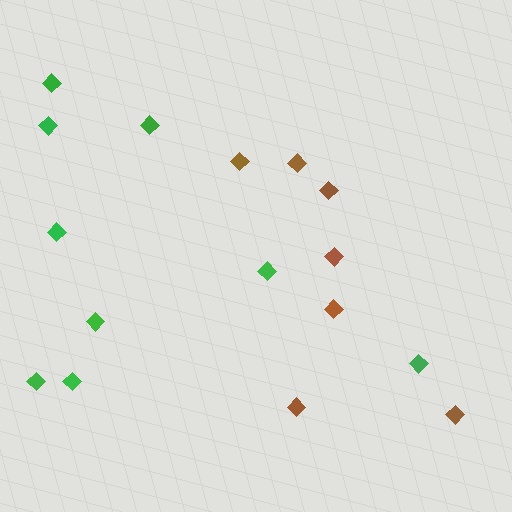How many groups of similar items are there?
There are 2 groups: one group of green diamonds (9) and one group of brown diamonds (7).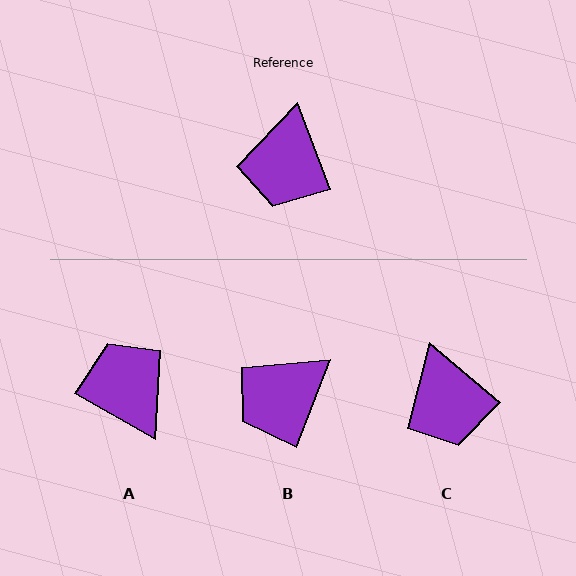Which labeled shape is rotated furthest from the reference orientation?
A, about 140 degrees away.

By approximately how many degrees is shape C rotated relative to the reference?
Approximately 29 degrees counter-clockwise.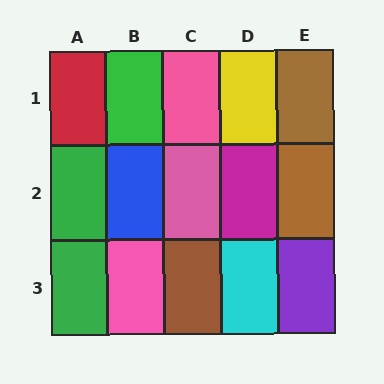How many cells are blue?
1 cell is blue.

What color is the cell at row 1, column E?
Brown.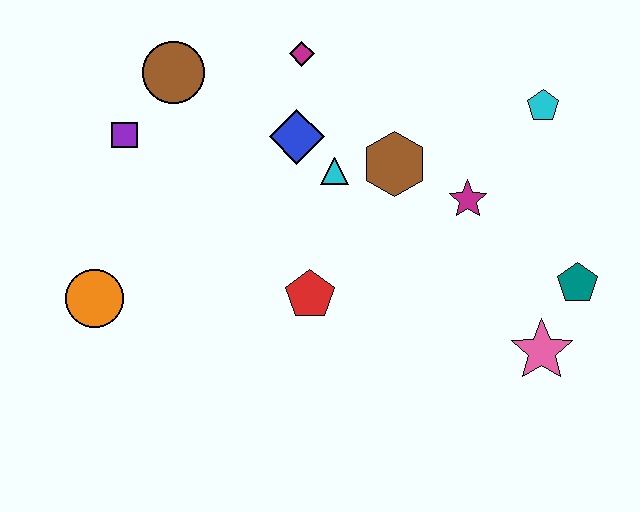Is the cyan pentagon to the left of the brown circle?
No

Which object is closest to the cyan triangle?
The blue diamond is closest to the cyan triangle.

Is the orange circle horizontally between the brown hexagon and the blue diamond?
No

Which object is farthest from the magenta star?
The orange circle is farthest from the magenta star.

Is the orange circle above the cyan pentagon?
No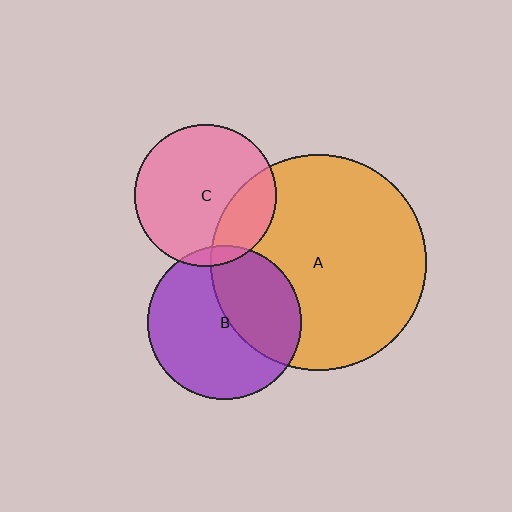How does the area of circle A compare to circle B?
Approximately 2.0 times.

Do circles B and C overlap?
Yes.